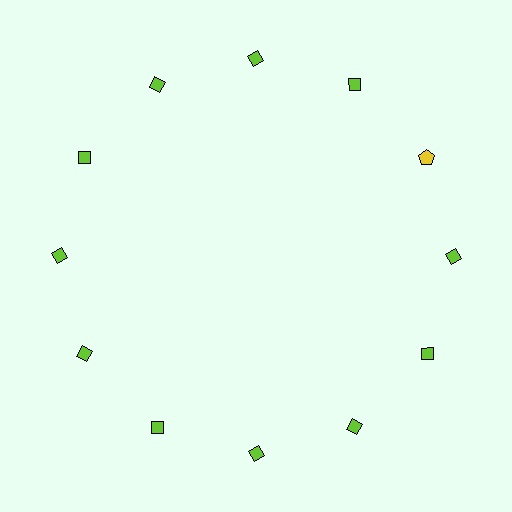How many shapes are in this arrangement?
There are 12 shapes arranged in a ring pattern.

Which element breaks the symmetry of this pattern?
The yellow pentagon at roughly the 2 o'clock position breaks the symmetry. All other shapes are lime diamonds.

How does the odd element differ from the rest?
It differs in both color (yellow instead of lime) and shape (pentagon instead of diamond).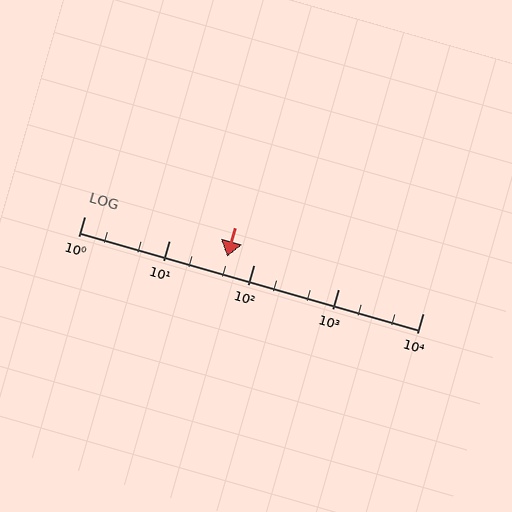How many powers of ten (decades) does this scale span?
The scale spans 4 decades, from 1 to 10000.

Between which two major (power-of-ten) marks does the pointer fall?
The pointer is between 10 and 100.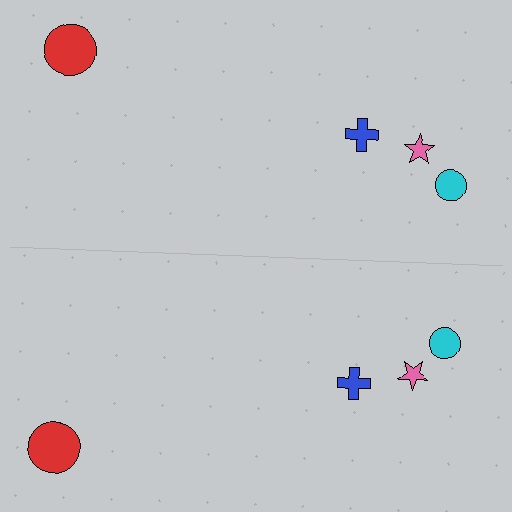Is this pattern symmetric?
Yes, this pattern has bilateral (reflection) symmetry.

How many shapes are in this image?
There are 8 shapes in this image.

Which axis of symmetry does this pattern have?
The pattern has a horizontal axis of symmetry running through the center of the image.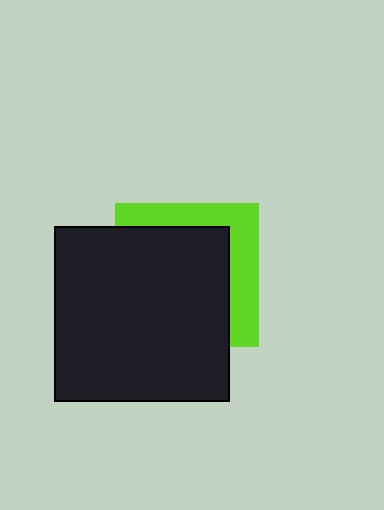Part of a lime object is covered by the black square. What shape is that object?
It is a square.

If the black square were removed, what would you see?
You would see the complete lime square.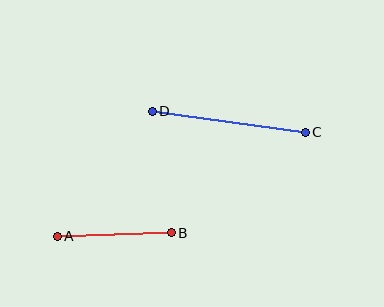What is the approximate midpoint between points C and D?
The midpoint is at approximately (229, 122) pixels.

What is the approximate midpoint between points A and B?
The midpoint is at approximately (114, 235) pixels.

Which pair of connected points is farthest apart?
Points C and D are farthest apart.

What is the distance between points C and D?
The distance is approximately 155 pixels.